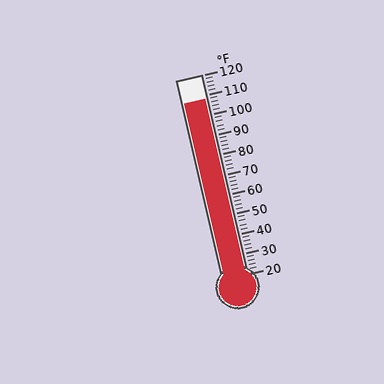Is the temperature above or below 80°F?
The temperature is above 80°F.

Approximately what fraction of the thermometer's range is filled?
The thermometer is filled to approximately 90% of its range.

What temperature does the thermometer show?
The thermometer shows approximately 108°F.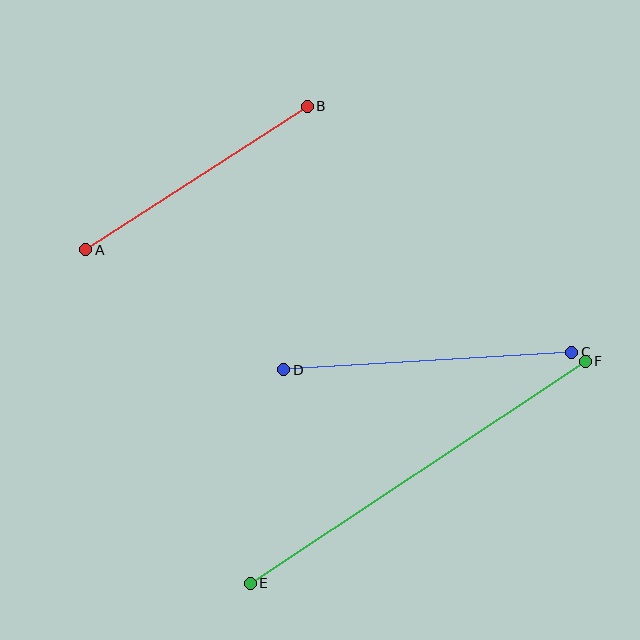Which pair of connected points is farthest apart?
Points E and F are farthest apart.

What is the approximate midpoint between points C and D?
The midpoint is at approximately (428, 361) pixels.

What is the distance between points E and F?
The distance is approximately 401 pixels.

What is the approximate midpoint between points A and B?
The midpoint is at approximately (196, 178) pixels.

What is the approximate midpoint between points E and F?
The midpoint is at approximately (418, 472) pixels.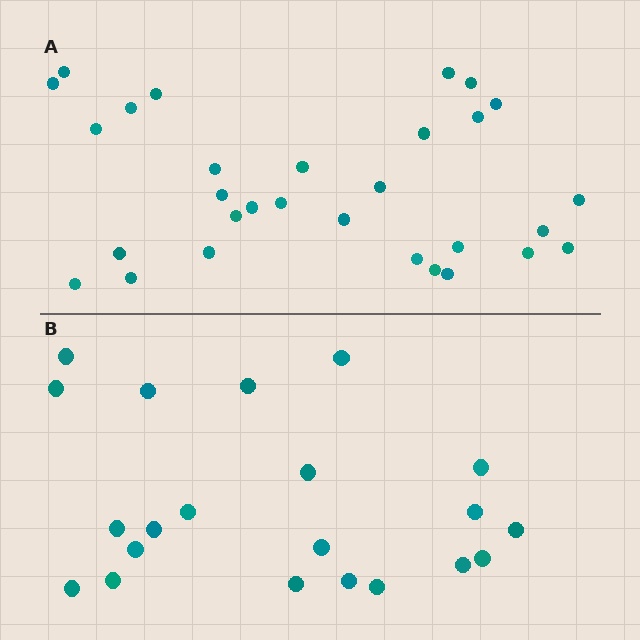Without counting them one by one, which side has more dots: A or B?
Region A (the top region) has more dots.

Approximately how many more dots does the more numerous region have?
Region A has roughly 8 or so more dots than region B.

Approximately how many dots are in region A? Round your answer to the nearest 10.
About 30 dots.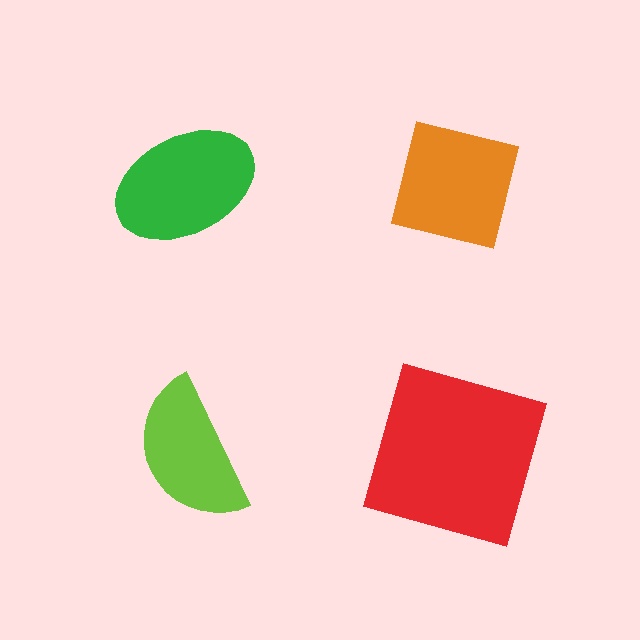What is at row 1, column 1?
A green ellipse.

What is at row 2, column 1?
A lime semicircle.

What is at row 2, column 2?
A red square.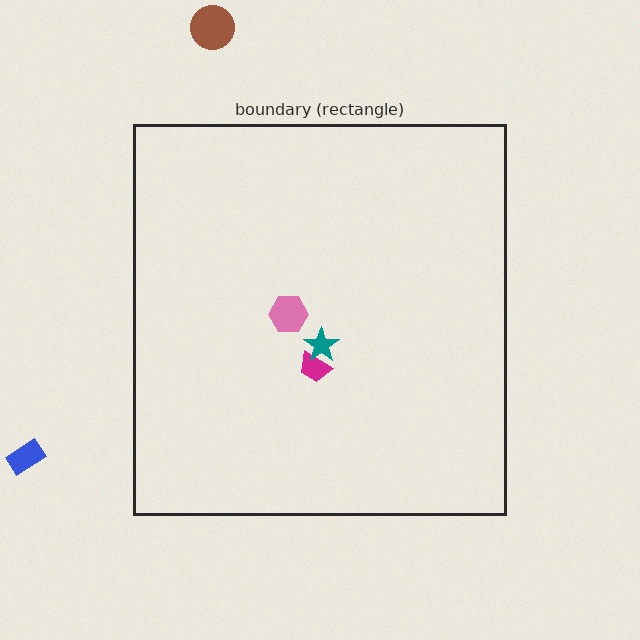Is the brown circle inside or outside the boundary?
Outside.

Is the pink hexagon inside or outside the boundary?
Inside.